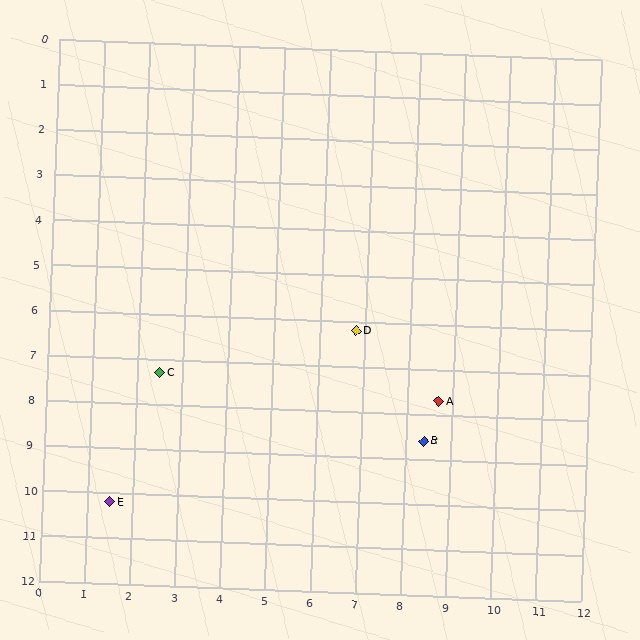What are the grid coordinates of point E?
Point E is at approximately (1.5, 10.2).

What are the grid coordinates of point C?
Point C is at approximately (2.5, 7.3).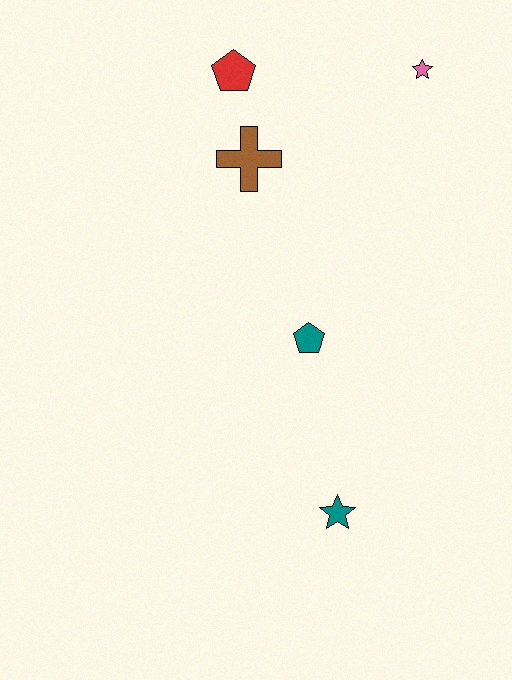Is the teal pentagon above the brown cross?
No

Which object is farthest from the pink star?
The teal star is farthest from the pink star.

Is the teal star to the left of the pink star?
Yes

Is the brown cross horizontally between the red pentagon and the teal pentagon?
Yes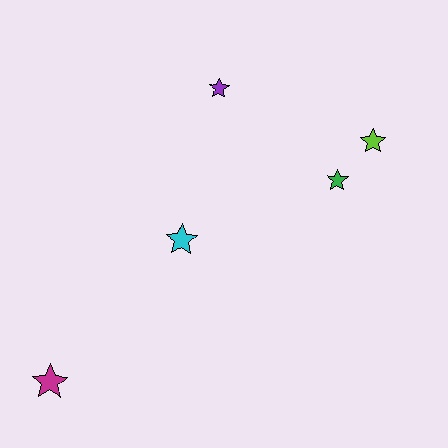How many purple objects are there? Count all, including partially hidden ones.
There is 1 purple object.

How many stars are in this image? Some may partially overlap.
There are 5 stars.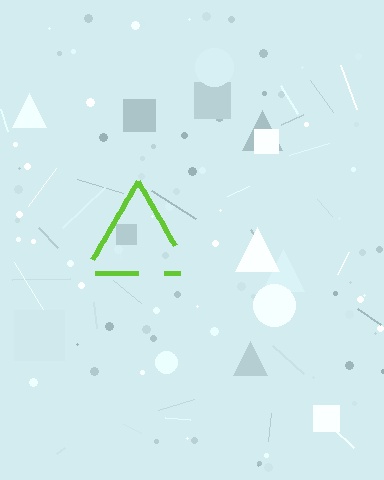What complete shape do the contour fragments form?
The contour fragments form a triangle.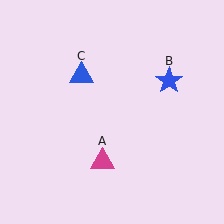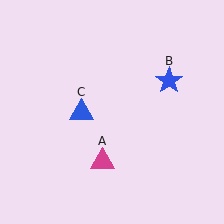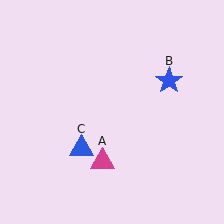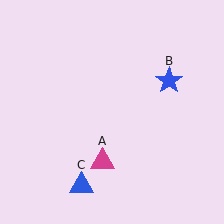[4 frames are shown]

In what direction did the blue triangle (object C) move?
The blue triangle (object C) moved down.